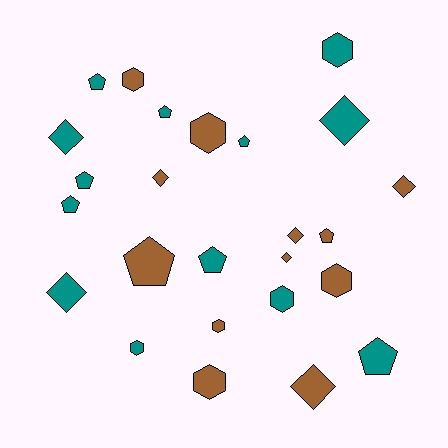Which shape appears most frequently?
Pentagon, with 9 objects.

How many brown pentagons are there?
There are 2 brown pentagons.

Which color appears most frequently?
Teal, with 13 objects.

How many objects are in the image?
There are 25 objects.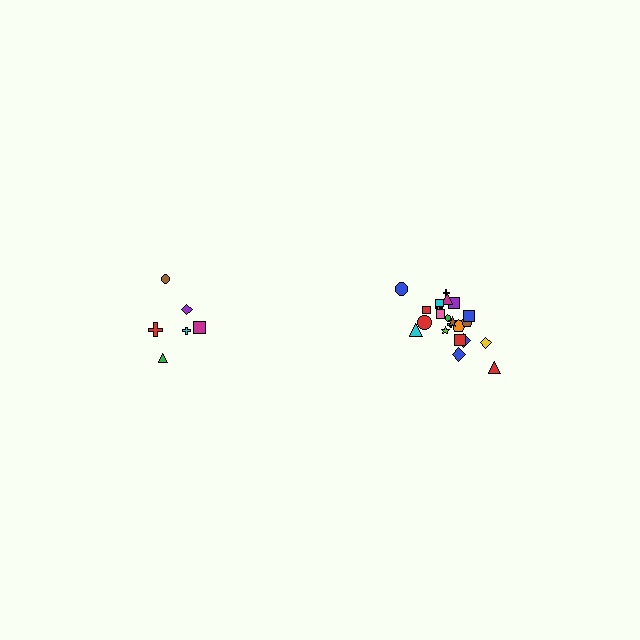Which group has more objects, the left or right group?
The right group.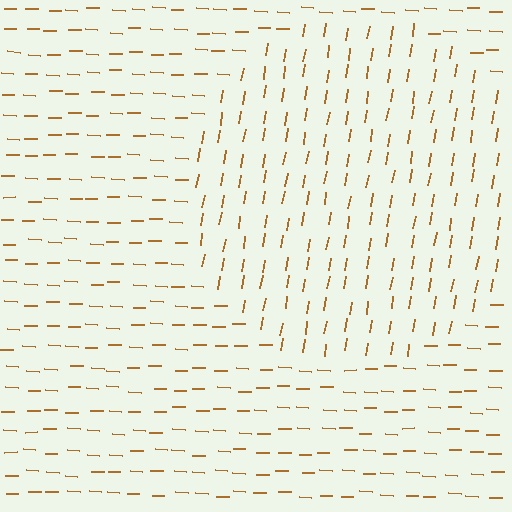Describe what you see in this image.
The image is filled with small brown line segments. A circle region in the image has lines oriented differently from the surrounding lines, creating a visible texture boundary.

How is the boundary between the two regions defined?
The boundary is defined purely by a change in line orientation (approximately 83 degrees difference). All lines are the same color and thickness.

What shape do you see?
I see a circle.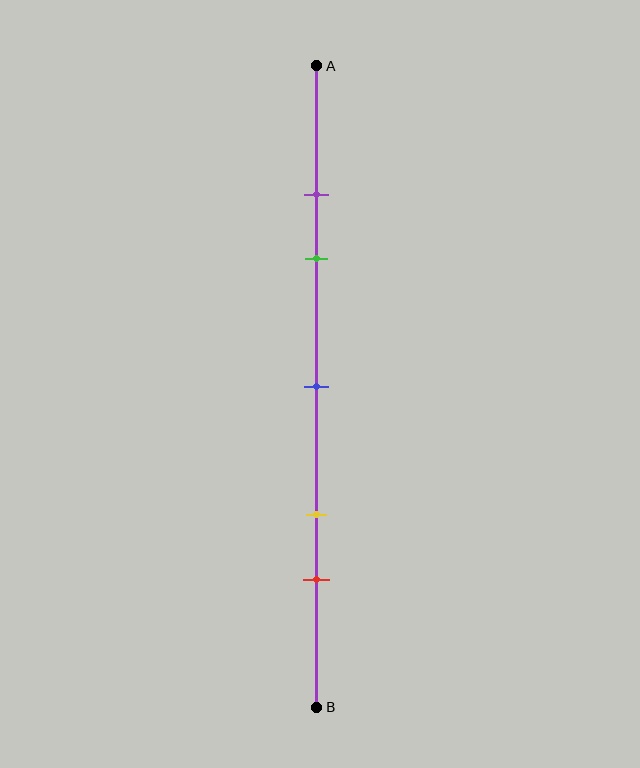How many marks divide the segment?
There are 5 marks dividing the segment.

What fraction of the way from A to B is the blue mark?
The blue mark is approximately 50% (0.5) of the way from A to B.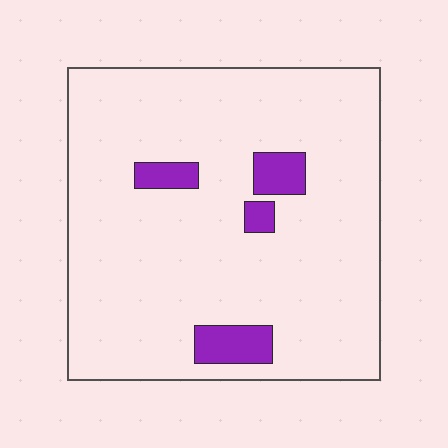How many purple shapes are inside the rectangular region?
4.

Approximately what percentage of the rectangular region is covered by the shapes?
Approximately 10%.